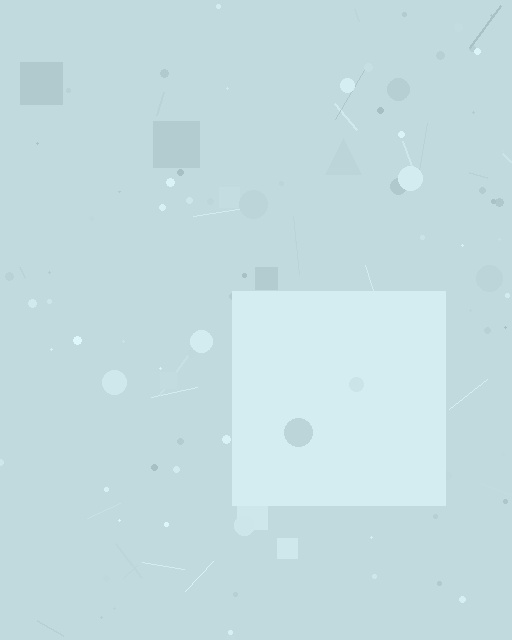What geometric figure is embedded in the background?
A square is embedded in the background.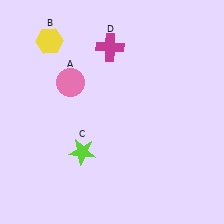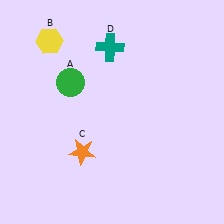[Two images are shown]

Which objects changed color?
A changed from pink to green. C changed from lime to orange. D changed from magenta to teal.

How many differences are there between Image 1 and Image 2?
There are 3 differences between the two images.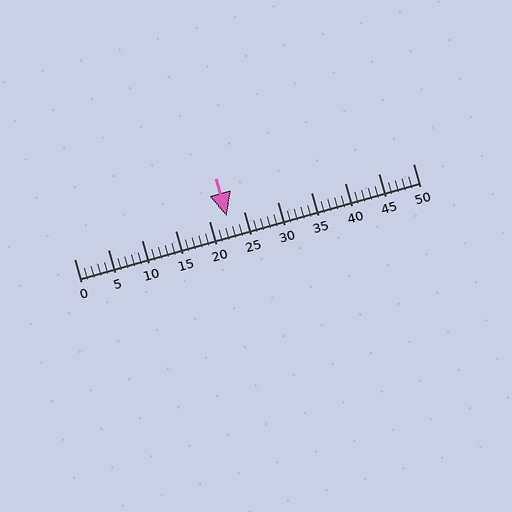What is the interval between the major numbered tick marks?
The major tick marks are spaced 5 units apart.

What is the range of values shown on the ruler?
The ruler shows values from 0 to 50.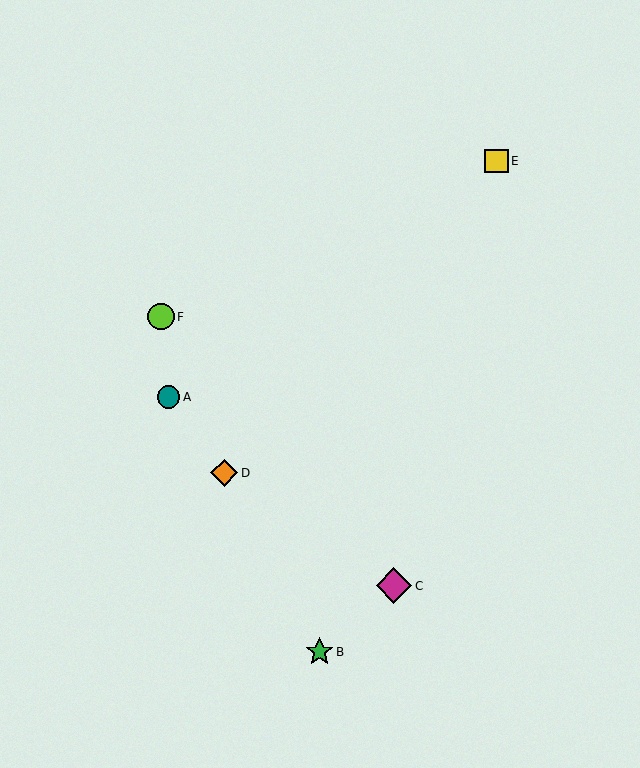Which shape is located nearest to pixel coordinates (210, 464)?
The orange diamond (labeled D) at (224, 473) is nearest to that location.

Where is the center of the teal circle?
The center of the teal circle is at (169, 397).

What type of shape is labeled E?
Shape E is a yellow square.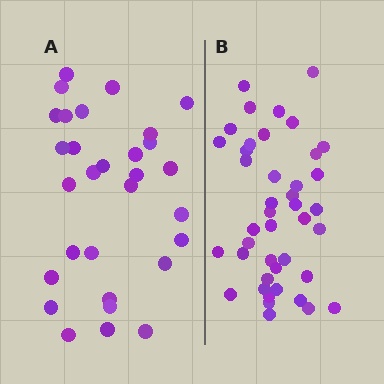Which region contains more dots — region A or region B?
Region B (the right region) has more dots.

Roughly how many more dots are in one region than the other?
Region B has roughly 12 or so more dots than region A.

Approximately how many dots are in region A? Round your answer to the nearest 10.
About 30 dots.